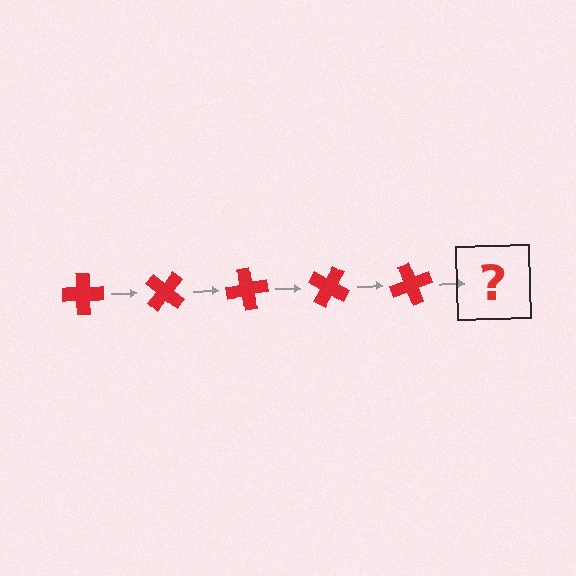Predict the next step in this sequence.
The next step is a red cross rotated 200 degrees.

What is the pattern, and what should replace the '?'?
The pattern is that the cross rotates 40 degrees each step. The '?' should be a red cross rotated 200 degrees.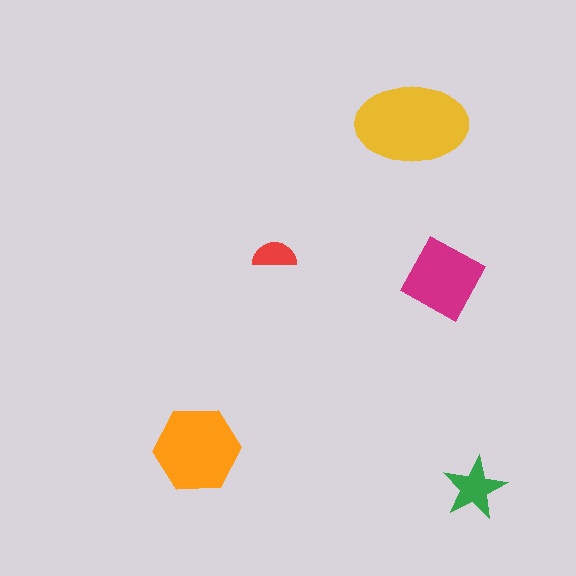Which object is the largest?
The yellow ellipse.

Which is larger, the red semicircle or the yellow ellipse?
The yellow ellipse.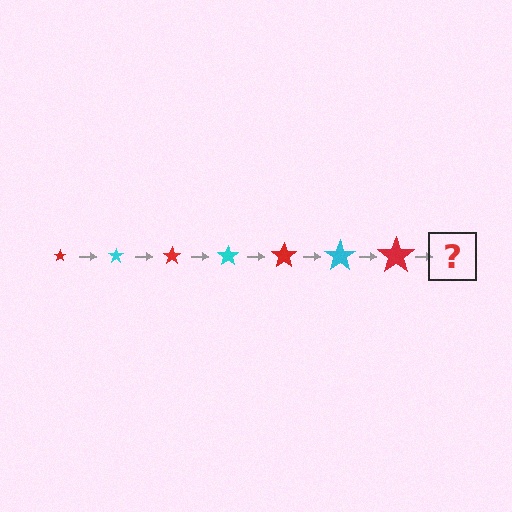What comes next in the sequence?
The next element should be a cyan star, larger than the previous one.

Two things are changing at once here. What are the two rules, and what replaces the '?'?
The two rules are that the star grows larger each step and the color cycles through red and cyan. The '?' should be a cyan star, larger than the previous one.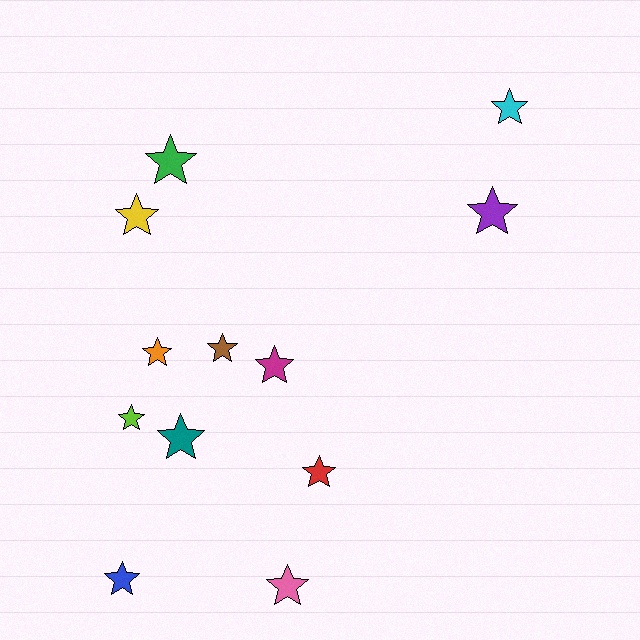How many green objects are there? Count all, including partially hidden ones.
There is 1 green object.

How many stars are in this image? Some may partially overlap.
There are 12 stars.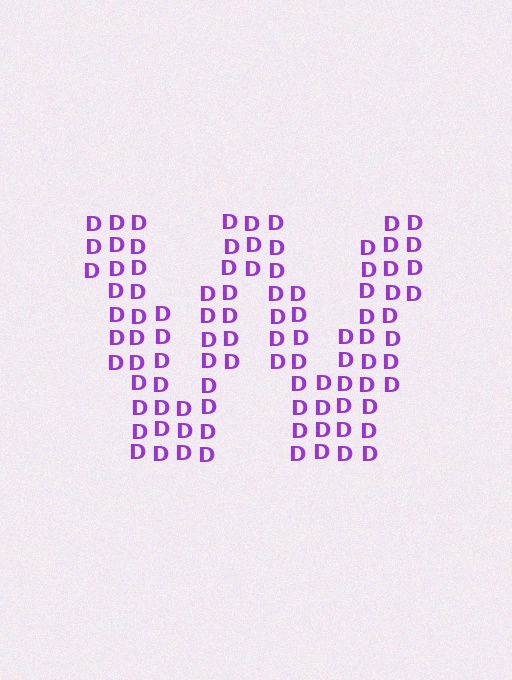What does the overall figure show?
The overall figure shows the letter W.